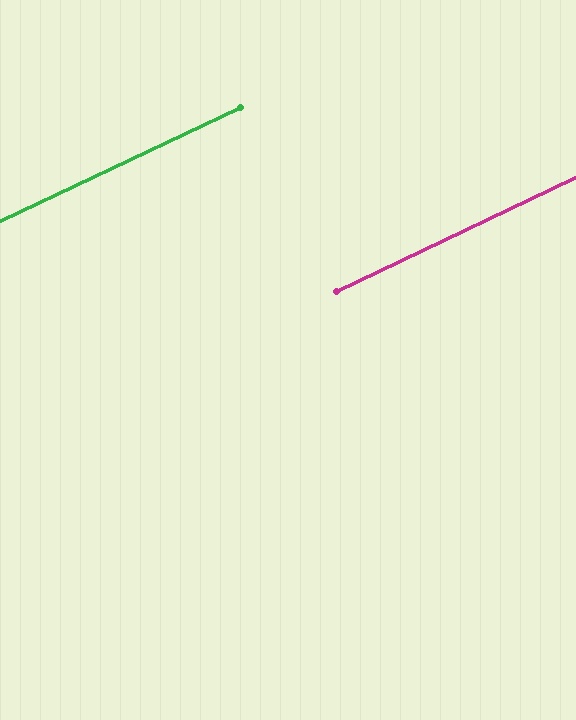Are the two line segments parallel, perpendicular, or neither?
Parallel — their directions differ by only 0.3°.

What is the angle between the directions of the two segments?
Approximately 0 degrees.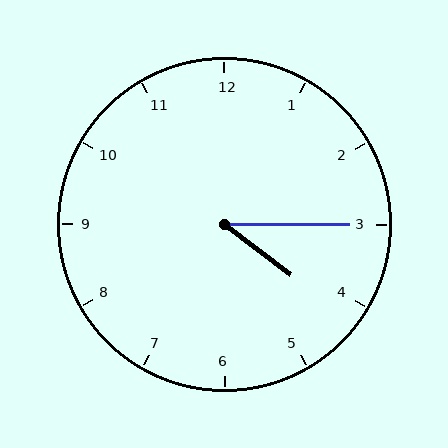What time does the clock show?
4:15.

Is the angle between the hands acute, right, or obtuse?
It is acute.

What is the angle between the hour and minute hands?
Approximately 38 degrees.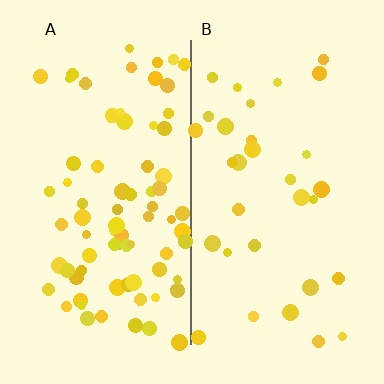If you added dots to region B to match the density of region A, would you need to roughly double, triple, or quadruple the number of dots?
Approximately double.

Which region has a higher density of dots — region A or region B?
A (the left).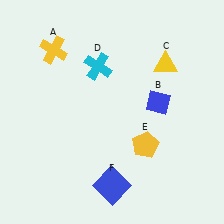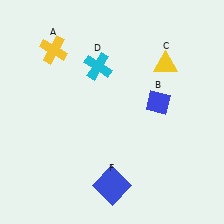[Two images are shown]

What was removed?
The yellow pentagon (E) was removed in Image 2.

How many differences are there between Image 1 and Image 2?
There is 1 difference between the two images.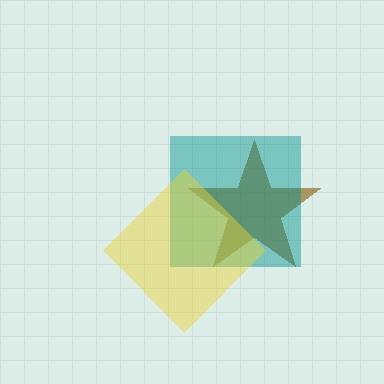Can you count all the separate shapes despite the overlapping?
Yes, there are 3 separate shapes.